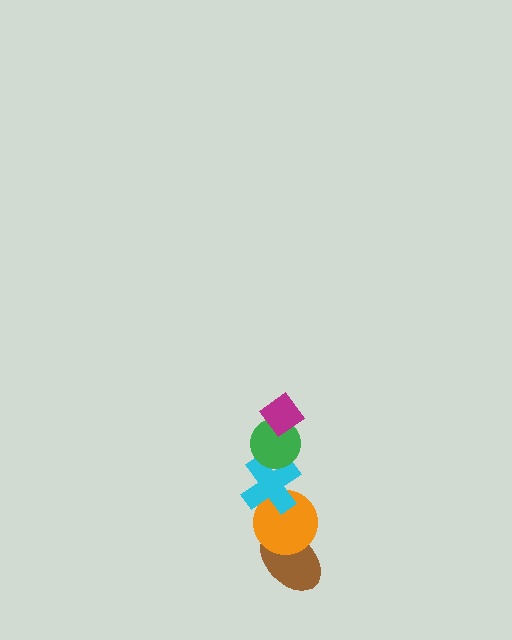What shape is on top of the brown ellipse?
The orange circle is on top of the brown ellipse.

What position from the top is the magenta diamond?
The magenta diamond is 1st from the top.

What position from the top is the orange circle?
The orange circle is 4th from the top.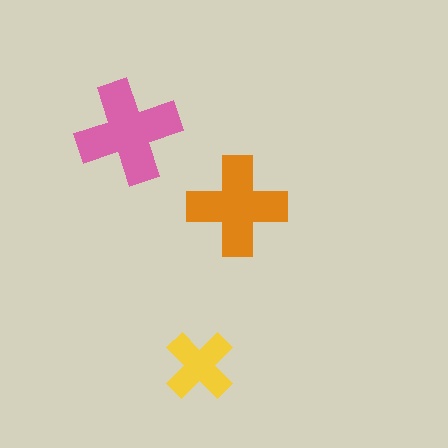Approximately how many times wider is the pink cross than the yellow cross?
About 1.5 times wider.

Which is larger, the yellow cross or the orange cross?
The orange one.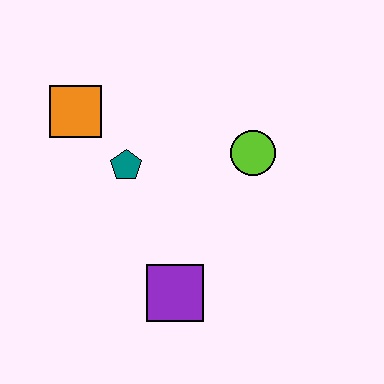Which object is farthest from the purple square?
The orange square is farthest from the purple square.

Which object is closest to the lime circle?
The teal pentagon is closest to the lime circle.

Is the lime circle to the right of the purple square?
Yes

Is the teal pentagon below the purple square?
No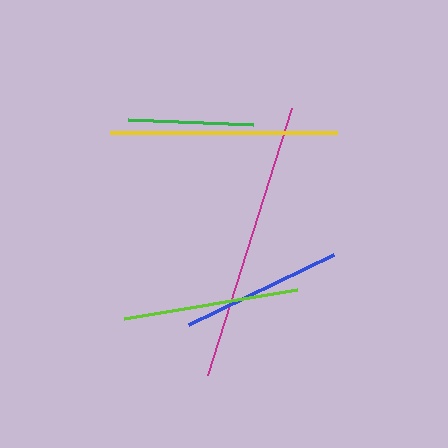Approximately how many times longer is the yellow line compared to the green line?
The yellow line is approximately 1.8 times the length of the green line.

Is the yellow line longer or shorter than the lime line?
The yellow line is longer than the lime line.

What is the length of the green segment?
The green segment is approximately 125 pixels long.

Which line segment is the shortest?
The green line is the shortest at approximately 125 pixels.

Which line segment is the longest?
The magenta line is the longest at approximately 280 pixels.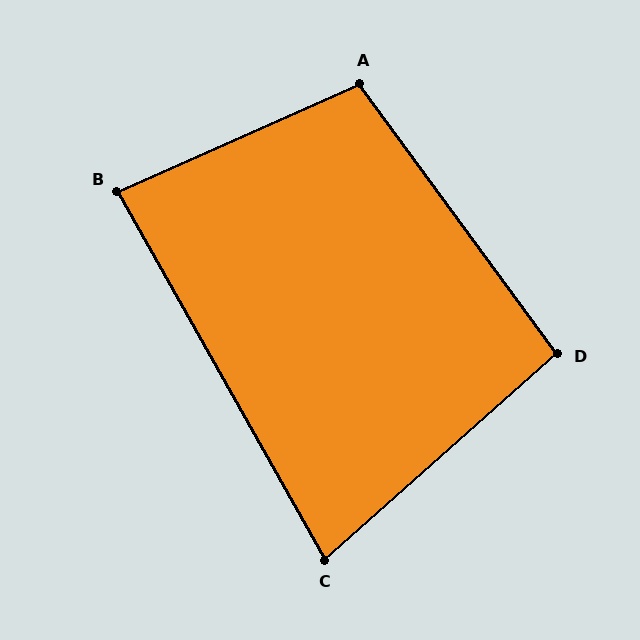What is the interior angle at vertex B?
Approximately 85 degrees (acute).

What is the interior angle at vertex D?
Approximately 95 degrees (obtuse).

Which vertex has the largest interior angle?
A, at approximately 102 degrees.